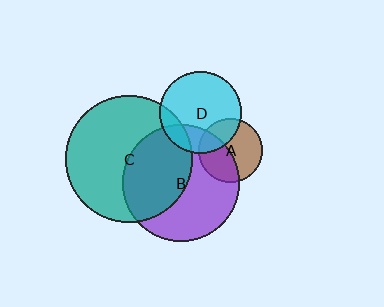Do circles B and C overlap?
Yes.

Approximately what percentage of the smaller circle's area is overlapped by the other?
Approximately 45%.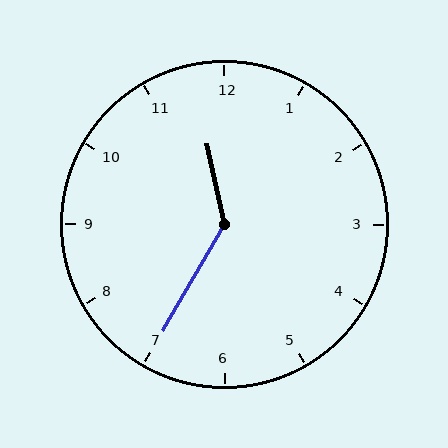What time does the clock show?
11:35.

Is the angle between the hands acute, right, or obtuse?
It is obtuse.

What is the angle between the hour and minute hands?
Approximately 138 degrees.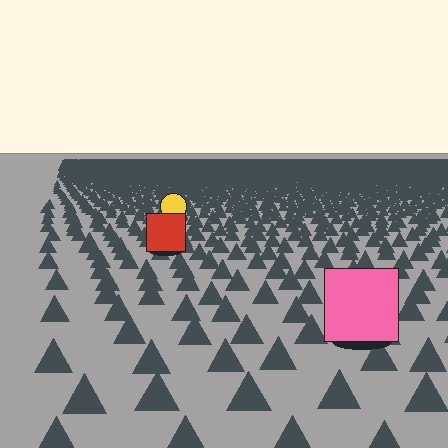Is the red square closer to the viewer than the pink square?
No. The pink square is closer — you can tell from the texture gradient: the ground texture is coarser near it.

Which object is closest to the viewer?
The pink square is closest. The texture marks near it are larger and more spread out.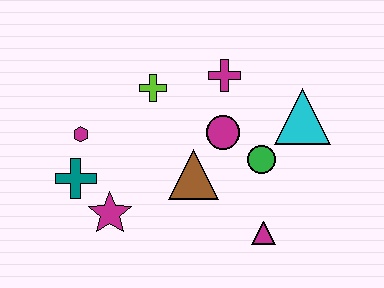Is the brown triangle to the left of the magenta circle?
Yes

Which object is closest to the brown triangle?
The magenta circle is closest to the brown triangle.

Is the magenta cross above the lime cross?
Yes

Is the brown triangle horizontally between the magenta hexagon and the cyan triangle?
Yes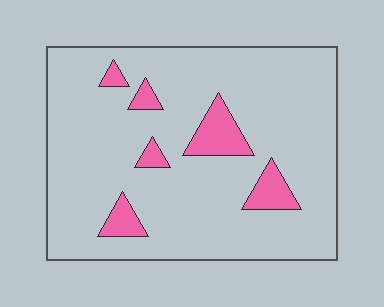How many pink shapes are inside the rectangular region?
6.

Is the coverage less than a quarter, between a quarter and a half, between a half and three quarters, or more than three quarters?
Less than a quarter.